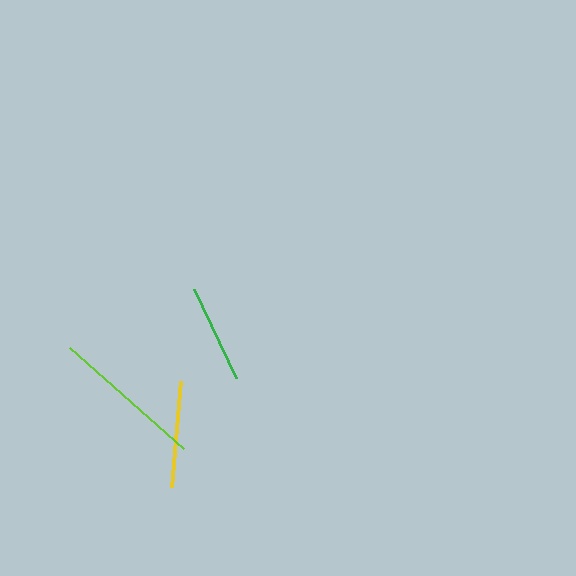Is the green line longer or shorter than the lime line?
The lime line is longer than the green line.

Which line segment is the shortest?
The green line is the shortest at approximately 98 pixels.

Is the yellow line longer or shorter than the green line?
The yellow line is longer than the green line.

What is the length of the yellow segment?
The yellow segment is approximately 106 pixels long.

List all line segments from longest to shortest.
From longest to shortest: lime, yellow, green.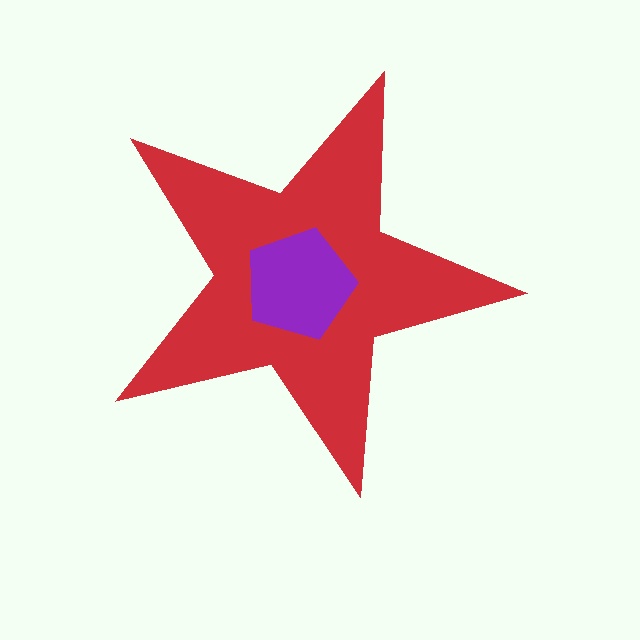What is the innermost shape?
The purple pentagon.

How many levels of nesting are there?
2.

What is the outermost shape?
The red star.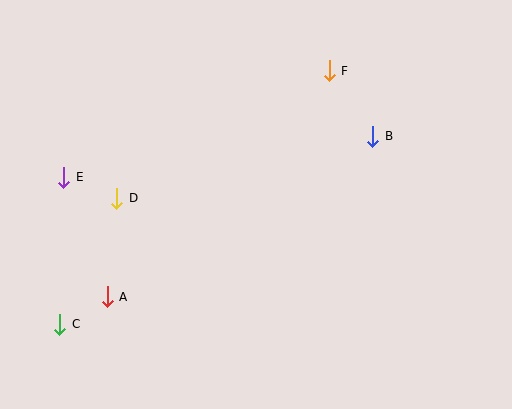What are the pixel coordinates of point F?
Point F is at (329, 71).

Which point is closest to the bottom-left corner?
Point C is closest to the bottom-left corner.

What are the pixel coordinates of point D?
Point D is at (117, 198).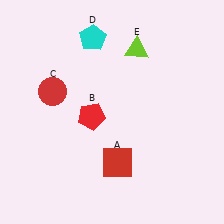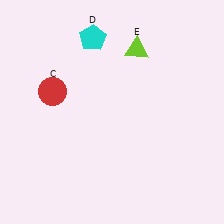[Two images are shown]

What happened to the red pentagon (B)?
The red pentagon (B) was removed in Image 2. It was in the bottom-left area of Image 1.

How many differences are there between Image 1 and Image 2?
There are 2 differences between the two images.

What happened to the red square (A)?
The red square (A) was removed in Image 2. It was in the bottom-right area of Image 1.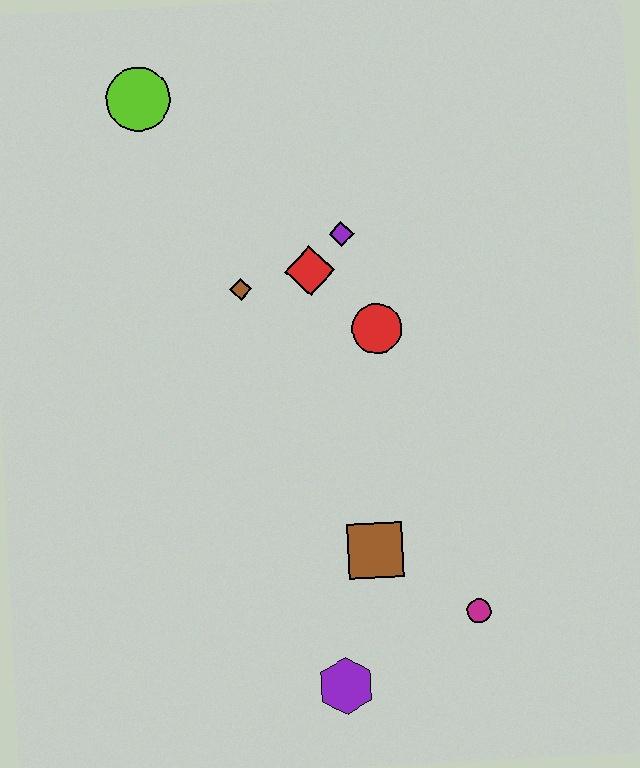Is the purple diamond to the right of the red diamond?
Yes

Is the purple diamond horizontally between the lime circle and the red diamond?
No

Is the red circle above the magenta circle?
Yes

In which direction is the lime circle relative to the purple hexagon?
The lime circle is above the purple hexagon.